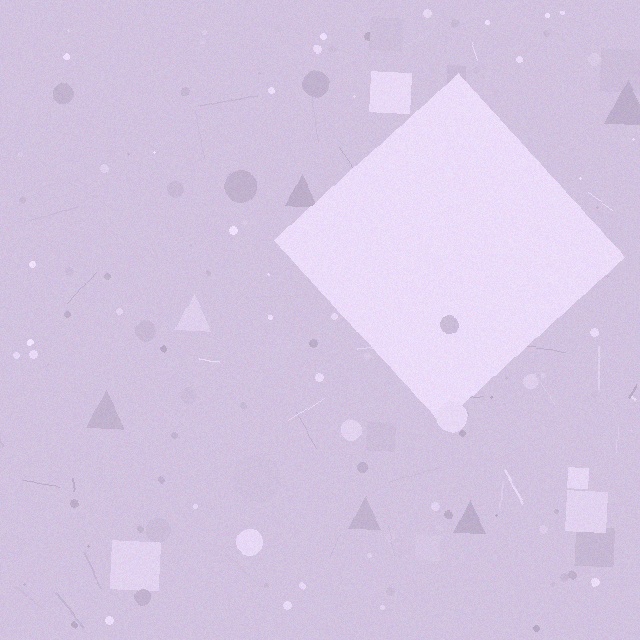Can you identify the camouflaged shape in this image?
The camouflaged shape is a diamond.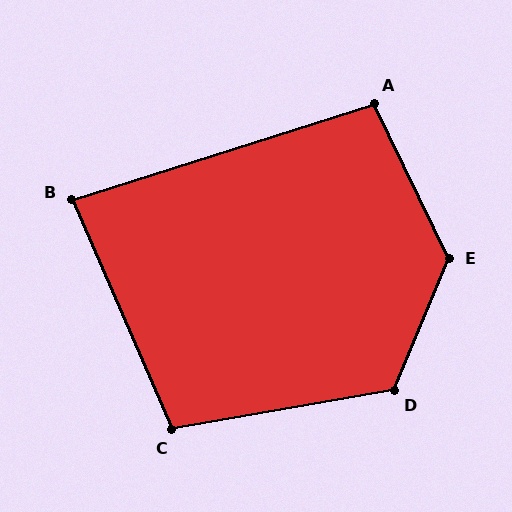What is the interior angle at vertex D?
Approximately 122 degrees (obtuse).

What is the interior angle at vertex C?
Approximately 104 degrees (obtuse).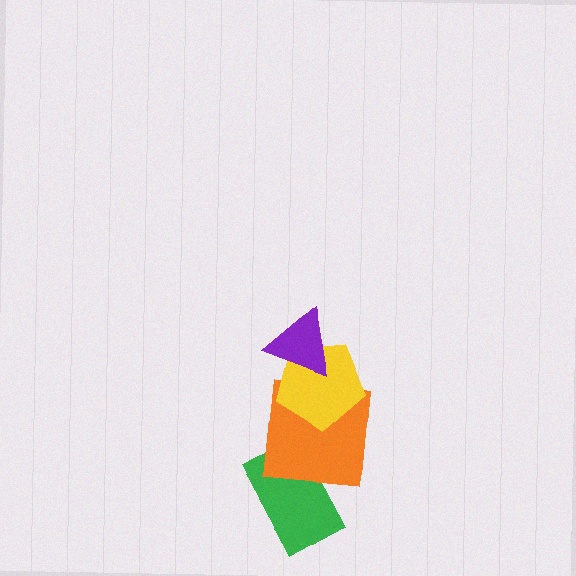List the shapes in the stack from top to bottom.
From top to bottom: the purple triangle, the yellow pentagon, the orange square, the green rectangle.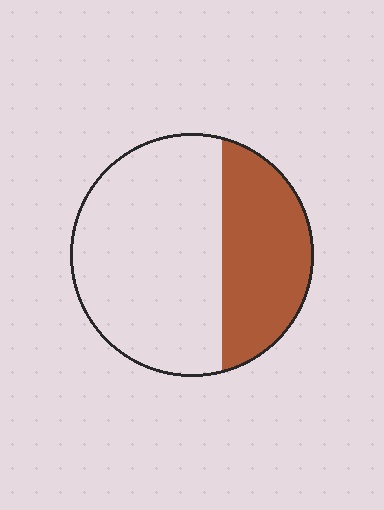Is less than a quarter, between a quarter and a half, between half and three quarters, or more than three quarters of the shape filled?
Between a quarter and a half.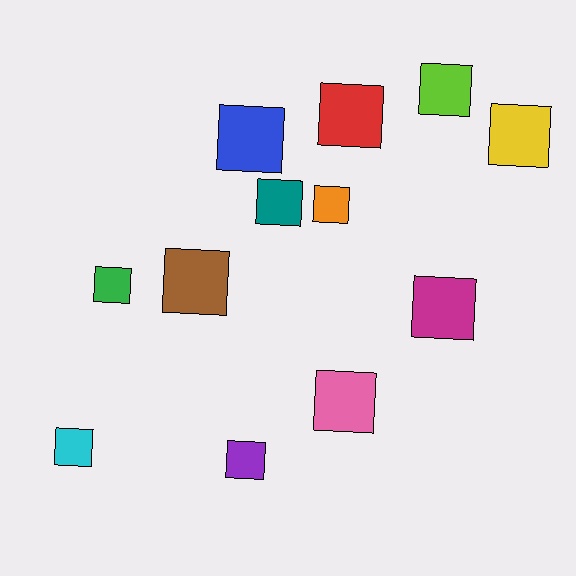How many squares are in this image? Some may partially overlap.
There are 12 squares.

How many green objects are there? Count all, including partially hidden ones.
There is 1 green object.